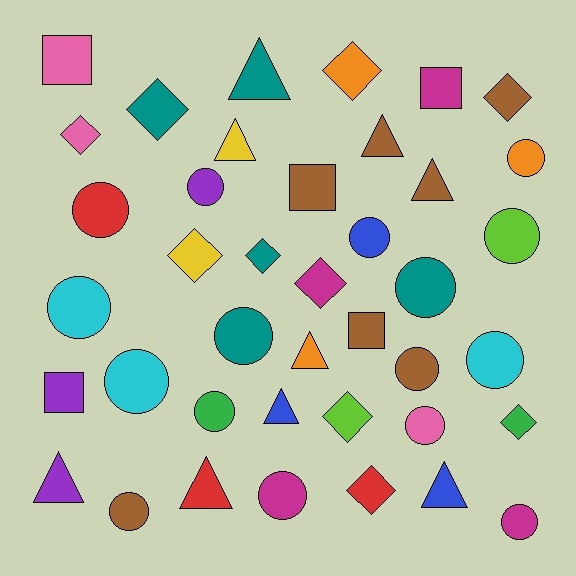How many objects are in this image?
There are 40 objects.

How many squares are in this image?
There are 5 squares.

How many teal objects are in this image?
There are 5 teal objects.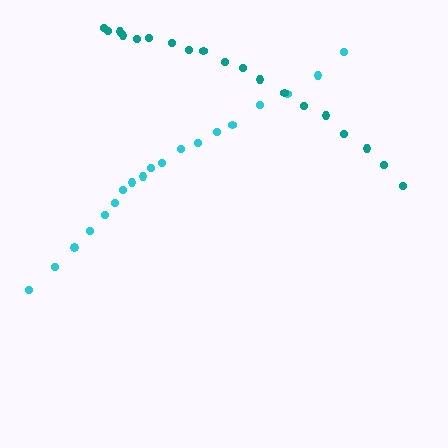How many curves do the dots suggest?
There are 2 distinct paths.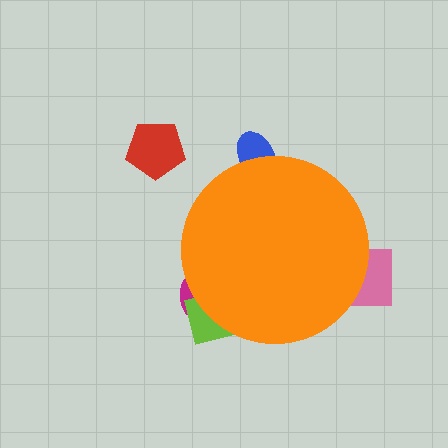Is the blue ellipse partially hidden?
Yes, the blue ellipse is partially hidden behind the orange circle.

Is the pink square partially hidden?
Yes, the pink square is partially hidden behind the orange circle.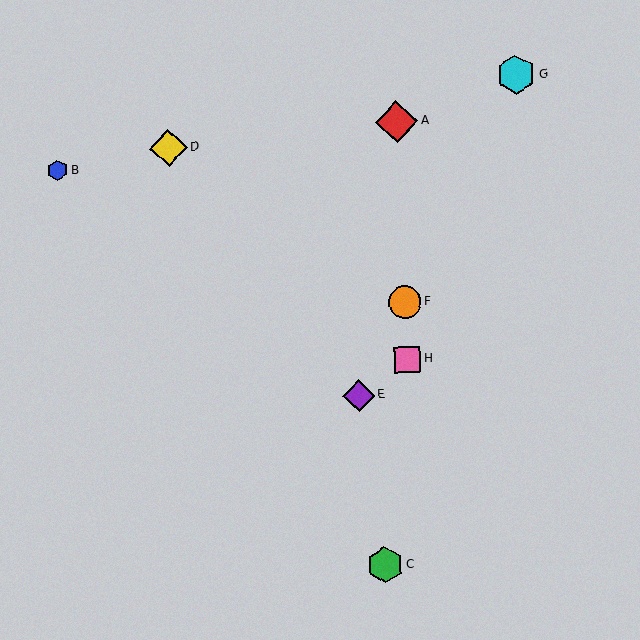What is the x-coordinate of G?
Object G is at x≈516.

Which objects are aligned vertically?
Objects A, F, H are aligned vertically.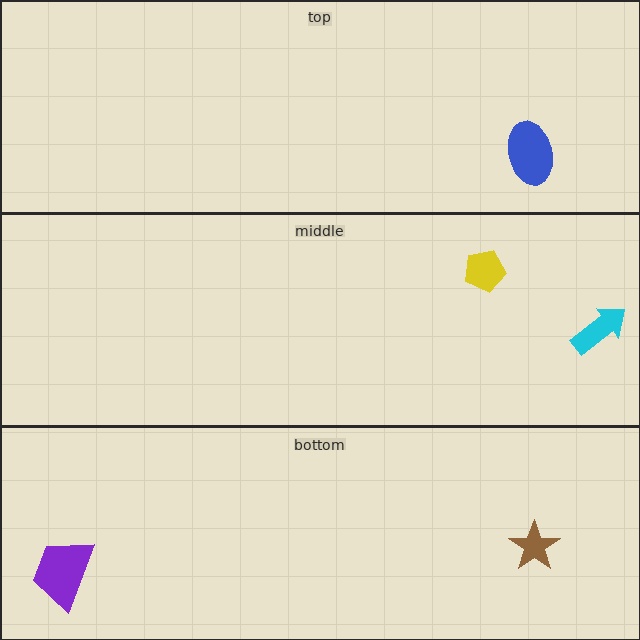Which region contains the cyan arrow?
The middle region.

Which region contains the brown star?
The bottom region.